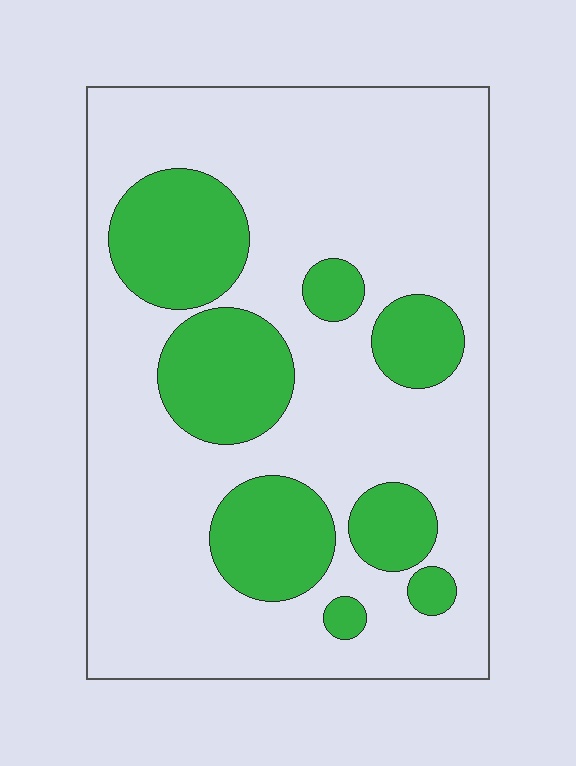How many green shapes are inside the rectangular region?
8.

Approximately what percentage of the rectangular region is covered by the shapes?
Approximately 25%.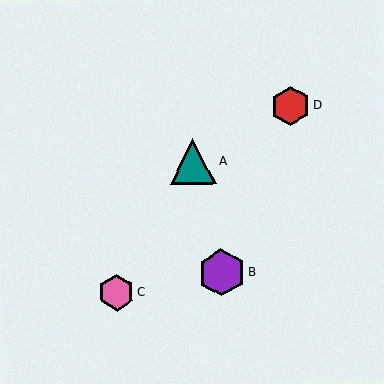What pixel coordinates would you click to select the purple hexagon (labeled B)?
Click at (222, 273) to select the purple hexagon B.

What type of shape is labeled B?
Shape B is a purple hexagon.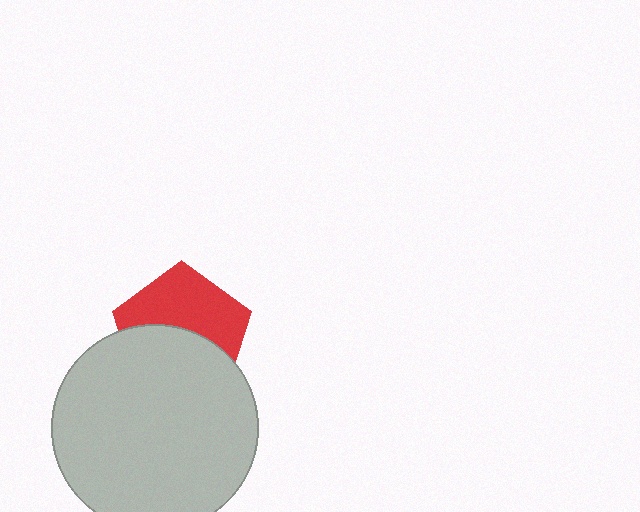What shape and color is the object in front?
The object in front is a light gray circle.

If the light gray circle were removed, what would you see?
You would see the complete red pentagon.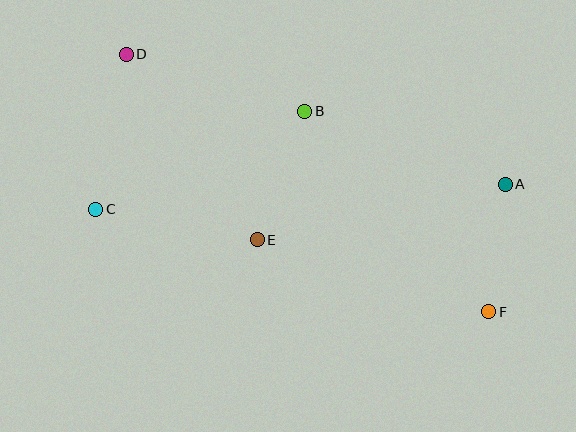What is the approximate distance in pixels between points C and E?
The distance between C and E is approximately 164 pixels.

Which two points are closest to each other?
Points A and F are closest to each other.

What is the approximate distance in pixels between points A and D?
The distance between A and D is approximately 401 pixels.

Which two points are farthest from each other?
Points D and F are farthest from each other.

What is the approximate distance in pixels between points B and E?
The distance between B and E is approximately 137 pixels.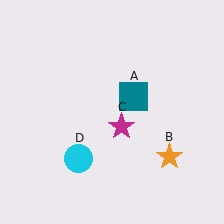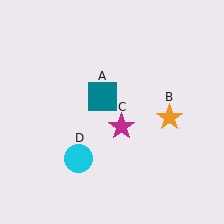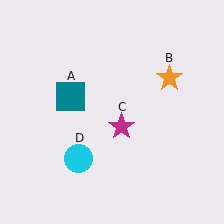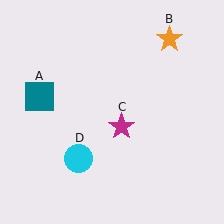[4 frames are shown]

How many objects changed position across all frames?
2 objects changed position: teal square (object A), orange star (object B).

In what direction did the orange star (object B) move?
The orange star (object B) moved up.